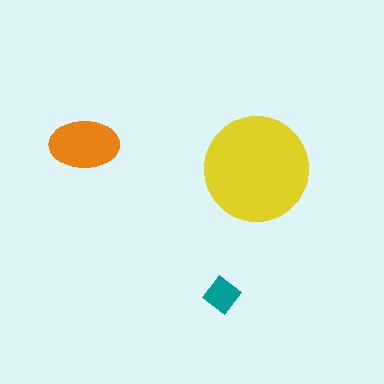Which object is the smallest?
The teal diamond.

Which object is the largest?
The yellow circle.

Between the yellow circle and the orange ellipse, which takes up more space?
The yellow circle.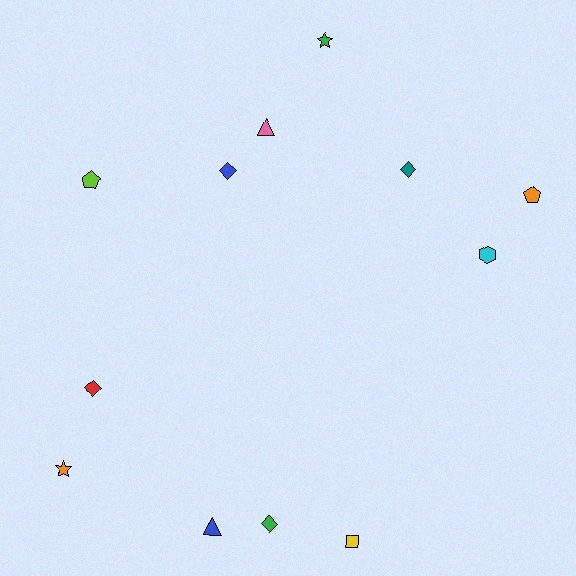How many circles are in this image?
There are no circles.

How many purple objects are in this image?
There are no purple objects.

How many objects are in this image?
There are 12 objects.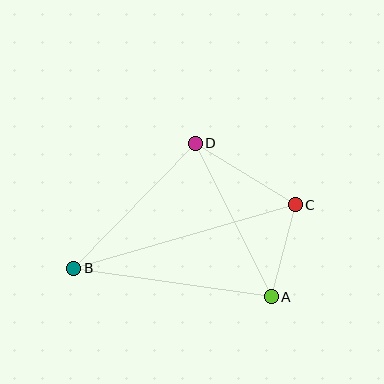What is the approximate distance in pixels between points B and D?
The distance between B and D is approximately 174 pixels.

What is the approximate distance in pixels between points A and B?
The distance between A and B is approximately 199 pixels.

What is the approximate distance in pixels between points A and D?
The distance between A and D is approximately 171 pixels.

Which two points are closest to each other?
Points A and C are closest to each other.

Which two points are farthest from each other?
Points B and C are farthest from each other.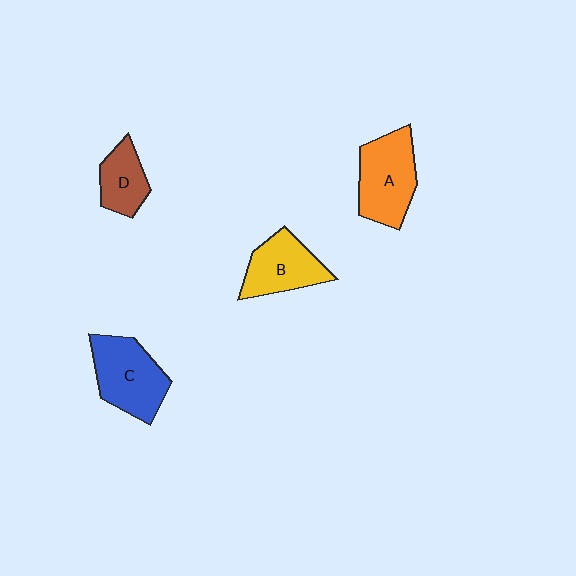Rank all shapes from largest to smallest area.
From largest to smallest: C (blue), A (orange), B (yellow), D (brown).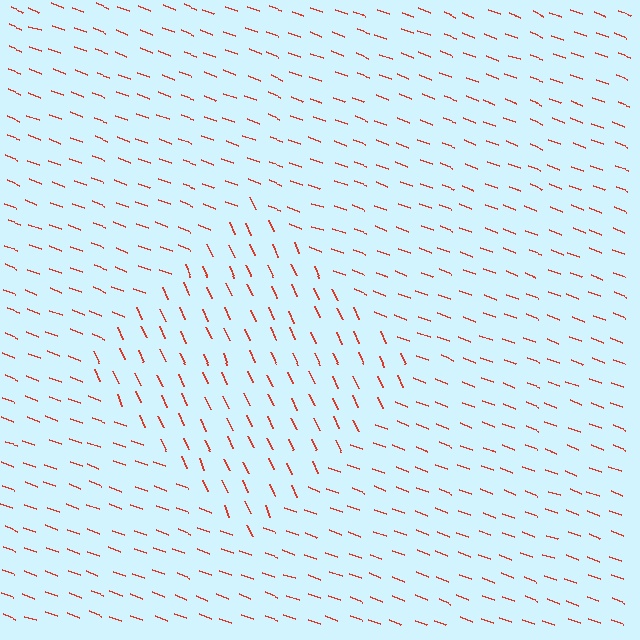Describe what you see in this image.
The image is filled with small red line segments. A diamond region in the image has lines oriented differently from the surrounding lines, creating a visible texture boundary.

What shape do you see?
I see a diamond.